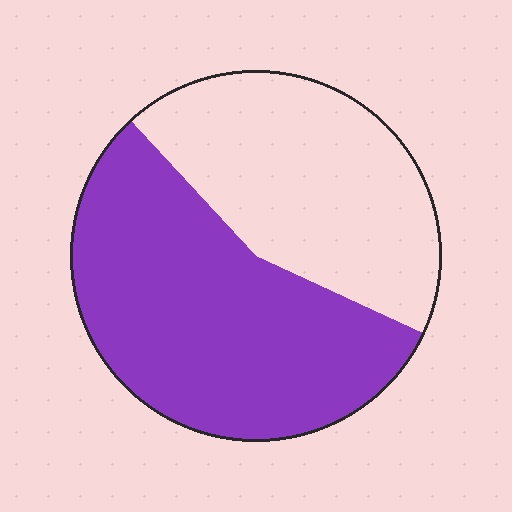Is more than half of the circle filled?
Yes.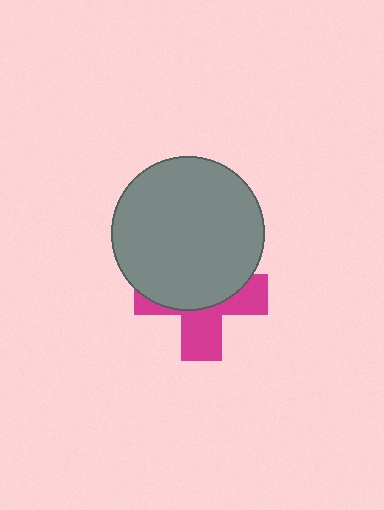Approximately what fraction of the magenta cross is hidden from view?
Roughly 56% of the magenta cross is hidden behind the gray circle.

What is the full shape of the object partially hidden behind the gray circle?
The partially hidden object is a magenta cross.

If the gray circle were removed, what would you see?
You would see the complete magenta cross.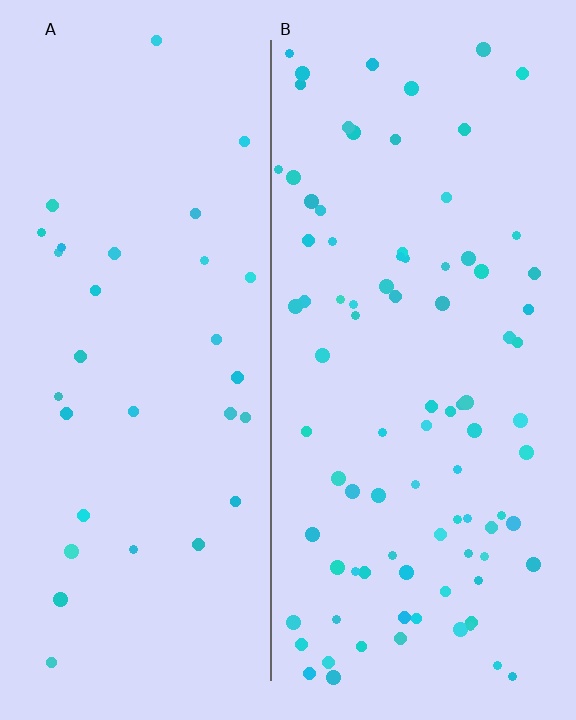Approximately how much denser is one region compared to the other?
Approximately 2.8× — region B over region A.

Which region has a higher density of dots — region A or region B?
B (the right).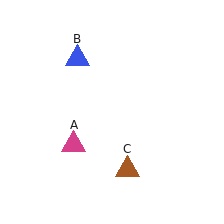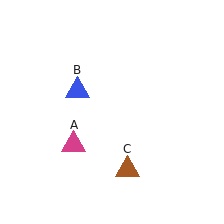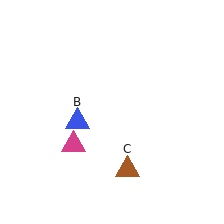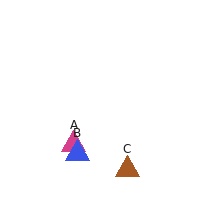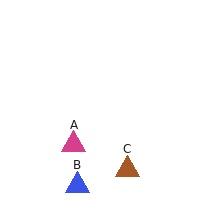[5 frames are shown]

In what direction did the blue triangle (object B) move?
The blue triangle (object B) moved down.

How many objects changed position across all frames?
1 object changed position: blue triangle (object B).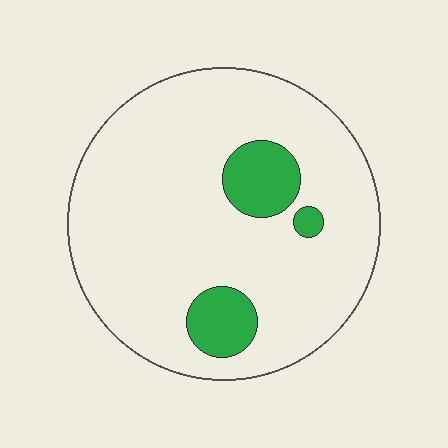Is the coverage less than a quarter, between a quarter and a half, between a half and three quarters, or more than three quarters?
Less than a quarter.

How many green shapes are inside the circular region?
3.